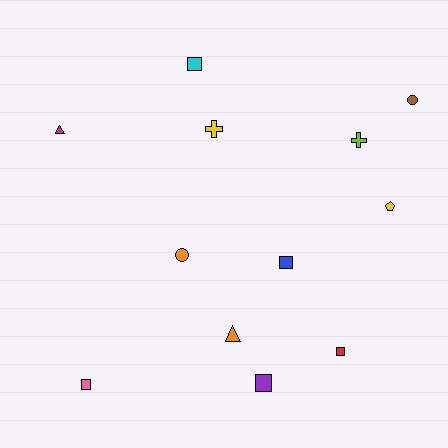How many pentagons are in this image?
There is 1 pentagon.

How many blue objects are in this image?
There is 1 blue object.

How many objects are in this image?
There are 12 objects.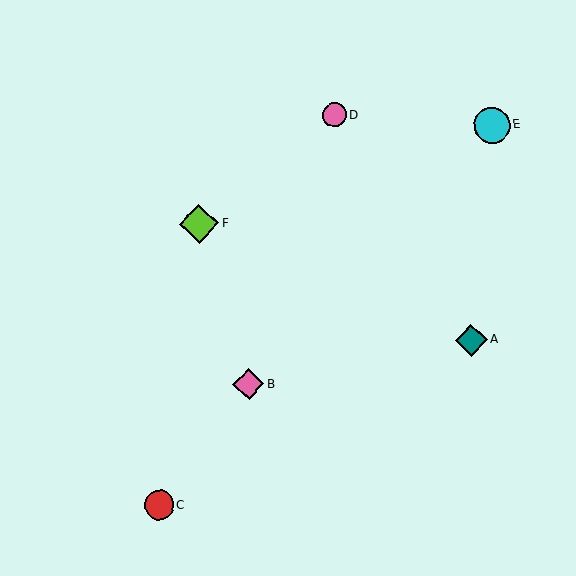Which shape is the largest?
The lime diamond (labeled F) is the largest.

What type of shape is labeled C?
Shape C is a red circle.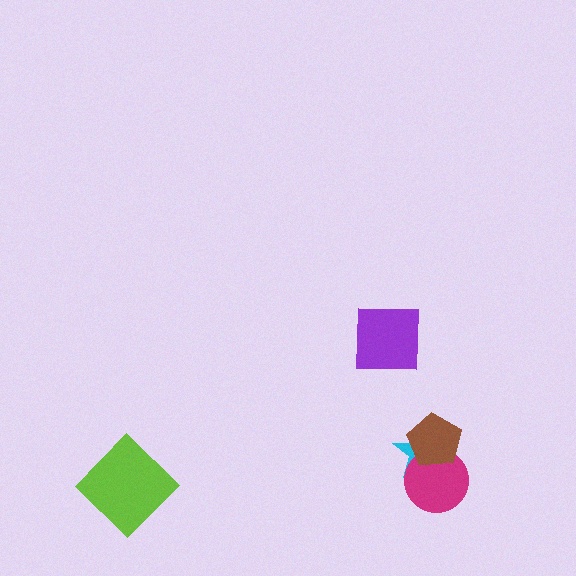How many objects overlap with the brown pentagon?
2 objects overlap with the brown pentagon.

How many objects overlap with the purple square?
0 objects overlap with the purple square.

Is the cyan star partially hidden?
Yes, it is partially covered by another shape.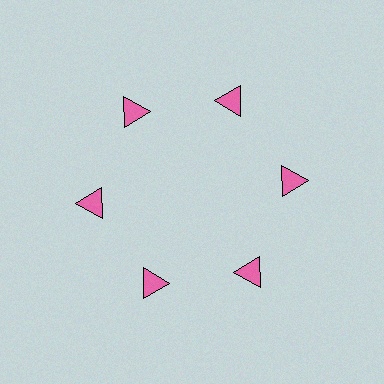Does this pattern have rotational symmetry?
Yes, this pattern has 6-fold rotational symmetry. It looks the same after rotating 60 degrees around the center.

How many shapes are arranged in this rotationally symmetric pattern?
There are 6 shapes, arranged in 6 groups of 1.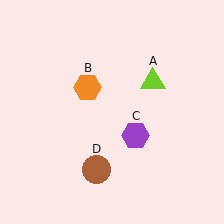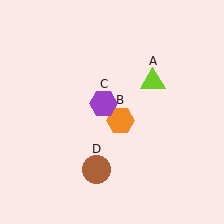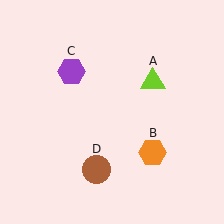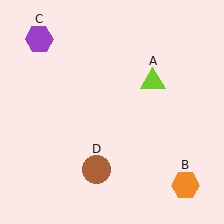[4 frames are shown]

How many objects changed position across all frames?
2 objects changed position: orange hexagon (object B), purple hexagon (object C).